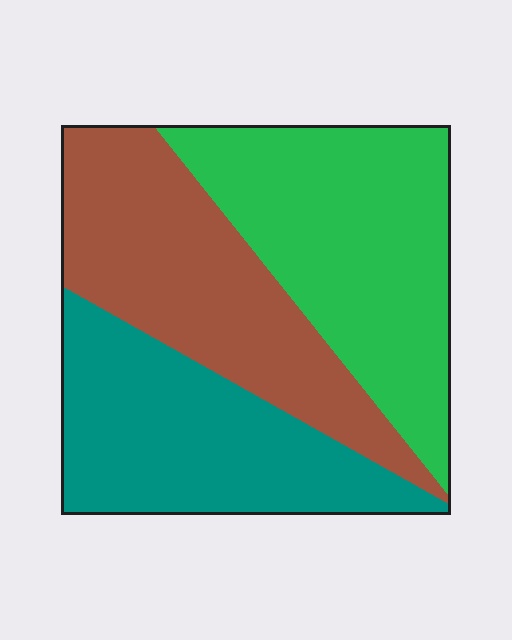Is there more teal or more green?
Green.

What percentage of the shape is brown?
Brown covers roughly 35% of the shape.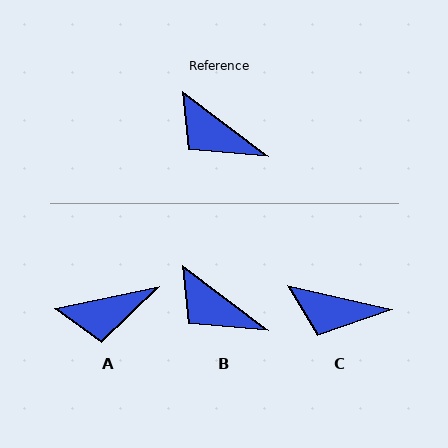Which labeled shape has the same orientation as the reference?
B.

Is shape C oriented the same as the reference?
No, it is off by about 24 degrees.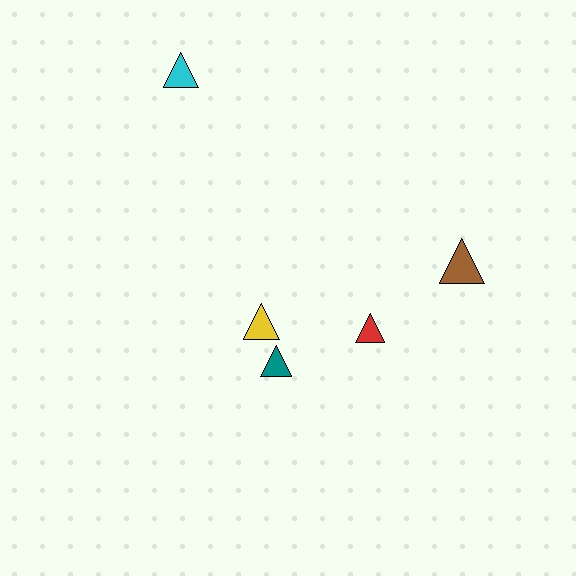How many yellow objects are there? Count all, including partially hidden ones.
There is 1 yellow object.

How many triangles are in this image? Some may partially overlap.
There are 5 triangles.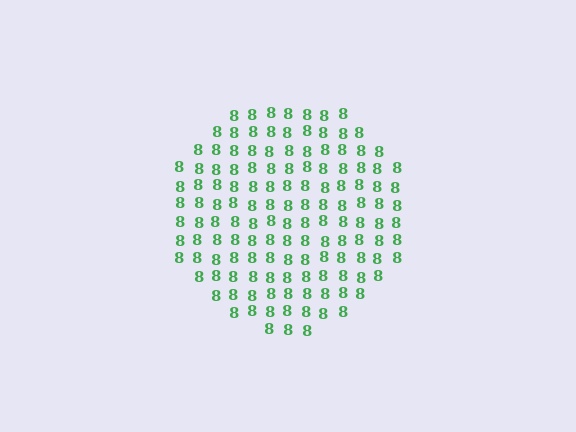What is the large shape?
The large shape is a circle.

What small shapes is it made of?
It is made of small digit 8's.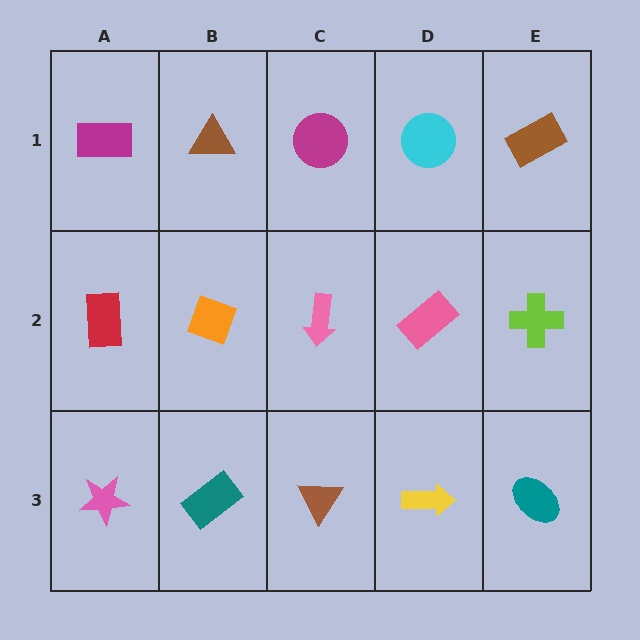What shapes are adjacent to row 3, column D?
A pink rectangle (row 2, column D), a brown triangle (row 3, column C), a teal ellipse (row 3, column E).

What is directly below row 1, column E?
A lime cross.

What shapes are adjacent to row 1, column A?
A red rectangle (row 2, column A), a brown triangle (row 1, column B).